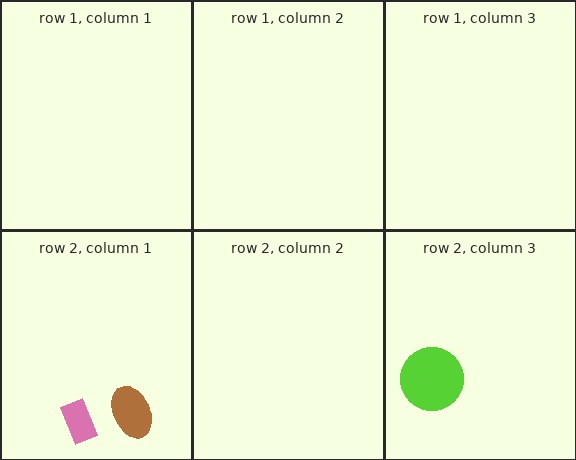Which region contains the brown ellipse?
The row 2, column 1 region.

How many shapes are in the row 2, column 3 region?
1.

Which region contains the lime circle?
The row 2, column 3 region.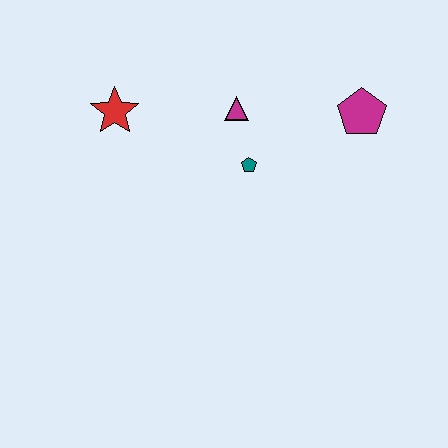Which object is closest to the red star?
The magenta triangle is closest to the red star.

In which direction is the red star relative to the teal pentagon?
The red star is to the left of the teal pentagon.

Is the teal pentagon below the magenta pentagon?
Yes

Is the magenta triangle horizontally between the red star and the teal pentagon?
Yes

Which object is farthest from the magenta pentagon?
The red star is farthest from the magenta pentagon.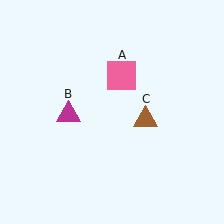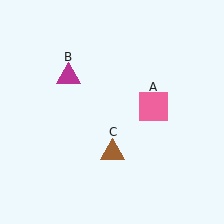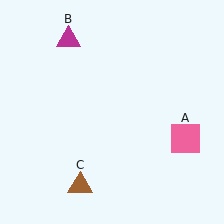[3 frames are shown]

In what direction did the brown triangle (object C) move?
The brown triangle (object C) moved down and to the left.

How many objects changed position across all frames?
3 objects changed position: pink square (object A), magenta triangle (object B), brown triangle (object C).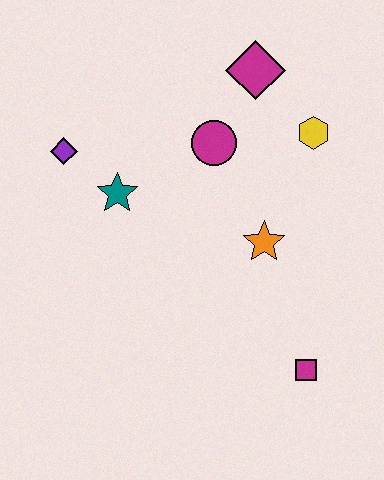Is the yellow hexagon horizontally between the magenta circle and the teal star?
No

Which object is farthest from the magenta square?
The purple diamond is farthest from the magenta square.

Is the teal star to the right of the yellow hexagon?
No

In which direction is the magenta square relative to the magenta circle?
The magenta square is below the magenta circle.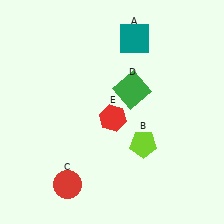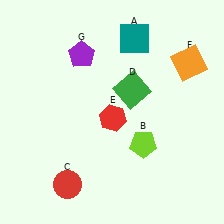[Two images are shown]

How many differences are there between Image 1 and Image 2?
There are 2 differences between the two images.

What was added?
An orange square (F), a purple pentagon (G) were added in Image 2.